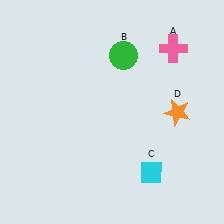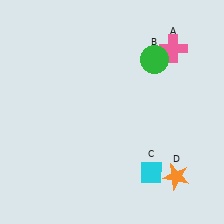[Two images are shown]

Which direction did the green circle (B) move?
The green circle (B) moved right.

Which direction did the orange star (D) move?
The orange star (D) moved down.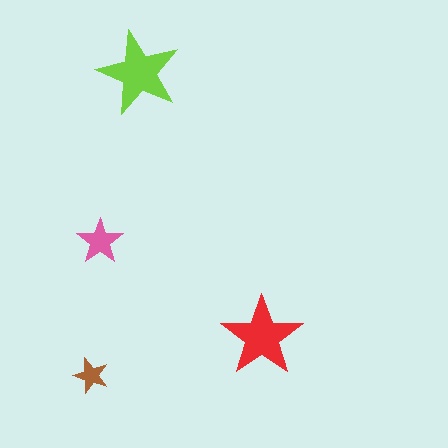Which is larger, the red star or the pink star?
The red one.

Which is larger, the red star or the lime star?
The lime one.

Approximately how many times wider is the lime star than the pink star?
About 2 times wider.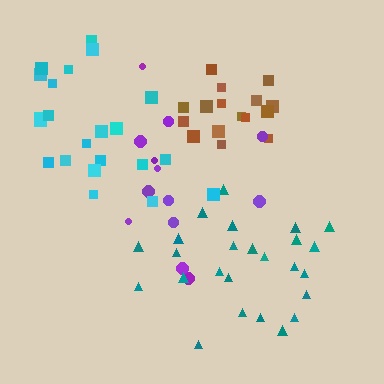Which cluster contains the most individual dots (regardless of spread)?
Teal (25).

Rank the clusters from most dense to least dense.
brown, teal, cyan, purple.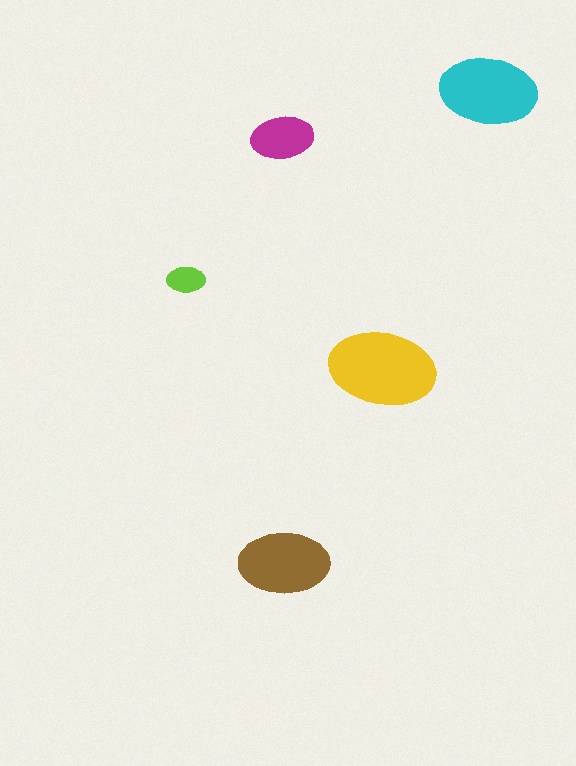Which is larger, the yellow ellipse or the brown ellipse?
The yellow one.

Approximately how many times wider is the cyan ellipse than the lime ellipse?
About 2.5 times wider.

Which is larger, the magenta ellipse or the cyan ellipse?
The cyan one.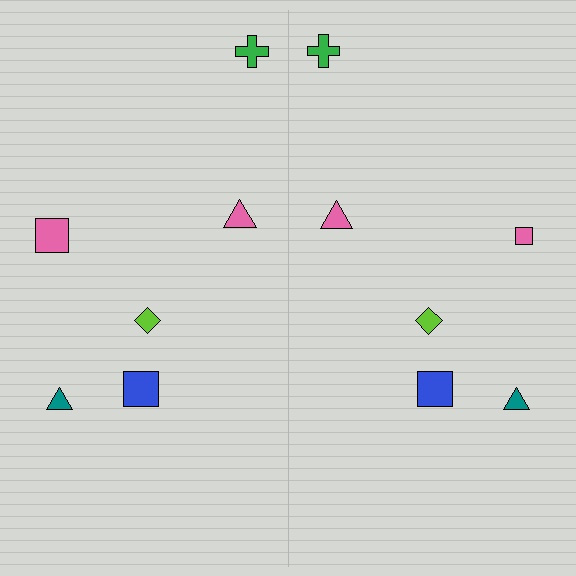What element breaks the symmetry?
The pink square on the right side has a different size than its mirror counterpart.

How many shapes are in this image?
There are 12 shapes in this image.